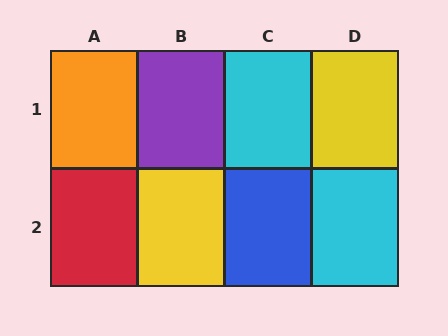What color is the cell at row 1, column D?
Yellow.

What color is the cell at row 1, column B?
Purple.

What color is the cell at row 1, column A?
Orange.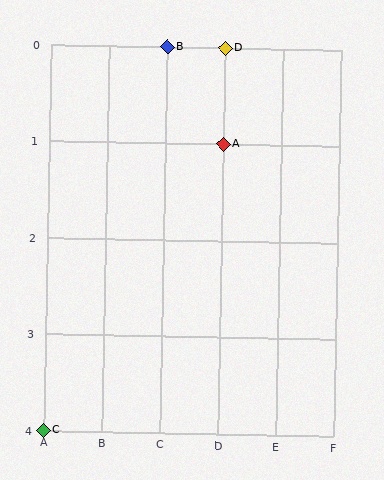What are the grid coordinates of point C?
Point C is at grid coordinates (A, 4).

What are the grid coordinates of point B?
Point B is at grid coordinates (C, 0).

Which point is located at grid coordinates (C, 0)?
Point B is at (C, 0).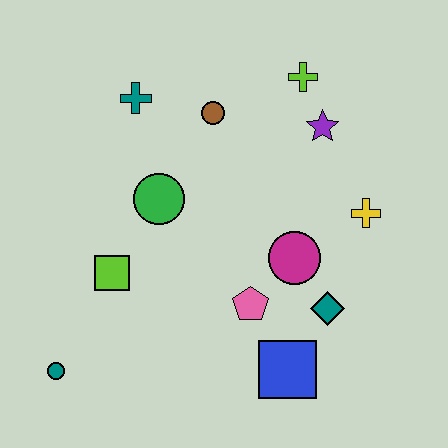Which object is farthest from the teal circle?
The lime cross is farthest from the teal circle.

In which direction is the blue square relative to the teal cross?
The blue square is below the teal cross.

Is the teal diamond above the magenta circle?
No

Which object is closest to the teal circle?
The lime square is closest to the teal circle.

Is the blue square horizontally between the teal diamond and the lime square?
Yes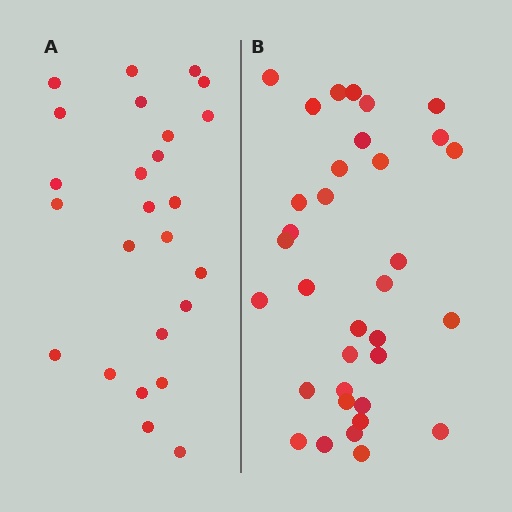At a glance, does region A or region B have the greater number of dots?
Region B (the right region) has more dots.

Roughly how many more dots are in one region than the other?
Region B has roughly 8 or so more dots than region A.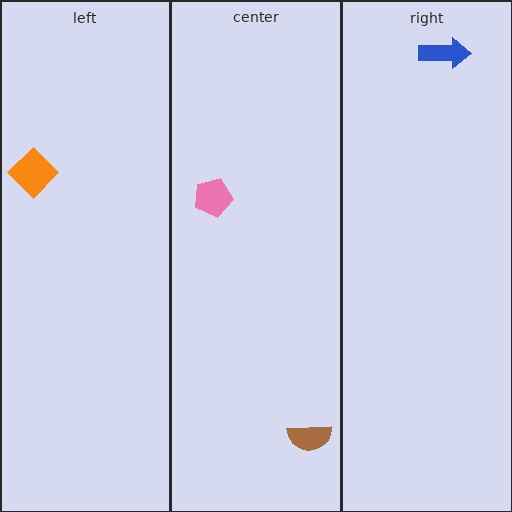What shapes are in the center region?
The pink pentagon, the brown semicircle.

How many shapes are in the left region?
1.